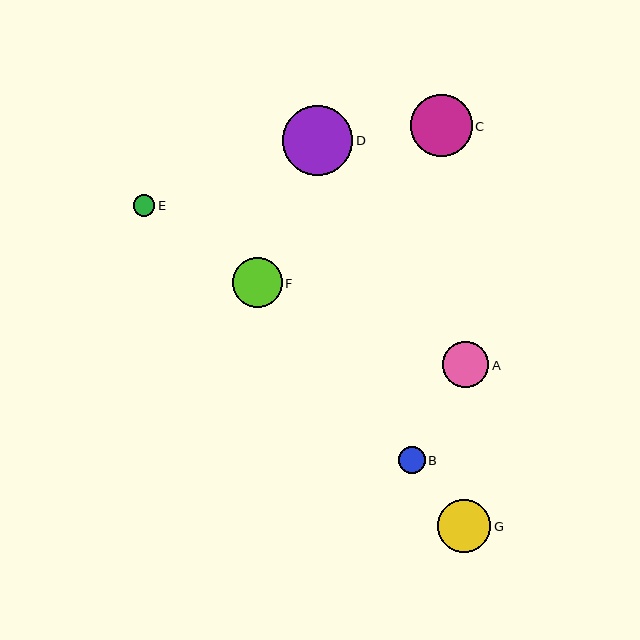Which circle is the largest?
Circle D is the largest with a size of approximately 70 pixels.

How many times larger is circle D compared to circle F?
Circle D is approximately 1.4 times the size of circle F.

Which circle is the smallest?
Circle E is the smallest with a size of approximately 22 pixels.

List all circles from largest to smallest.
From largest to smallest: D, C, G, F, A, B, E.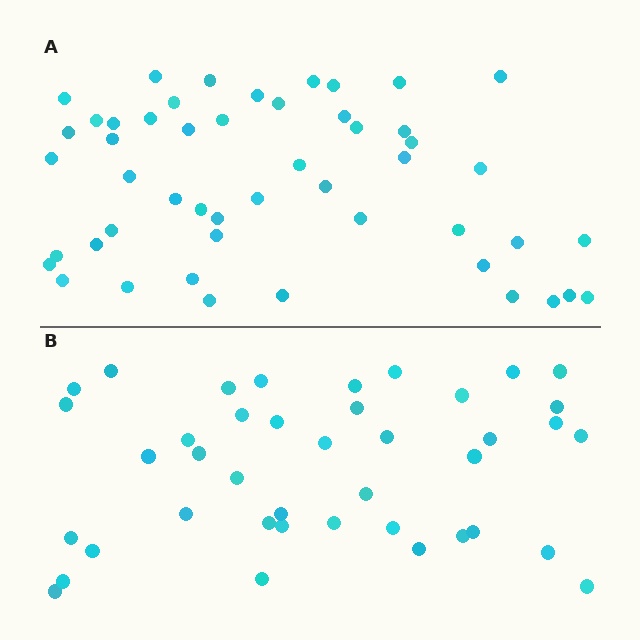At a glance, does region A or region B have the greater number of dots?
Region A (the top region) has more dots.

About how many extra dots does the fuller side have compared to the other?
Region A has roughly 8 or so more dots than region B.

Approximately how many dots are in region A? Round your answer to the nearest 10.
About 50 dots.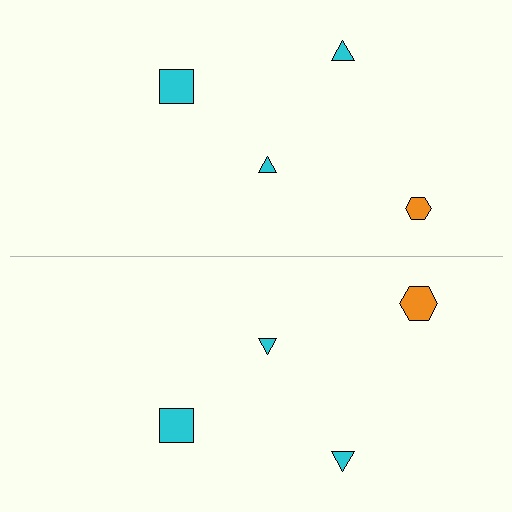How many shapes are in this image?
There are 8 shapes in this image.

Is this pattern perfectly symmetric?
No, the pattern is not perfectly symmetric. The orange hexagon on the bottom side has a different size than its mirror counterpart.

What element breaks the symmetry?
The orange hexagon on the bottom side has a different size than its mirror counterpart.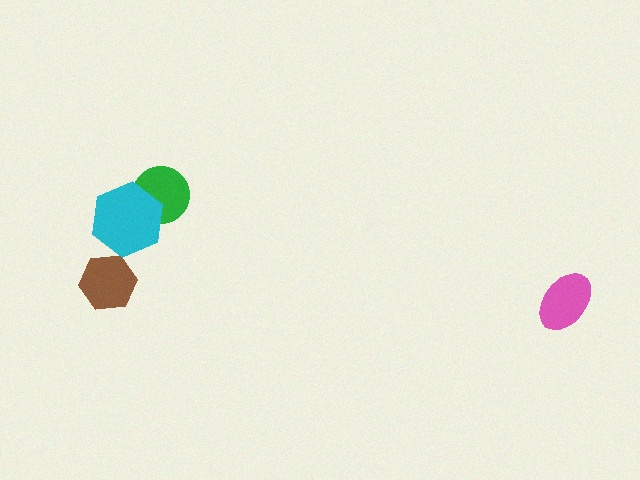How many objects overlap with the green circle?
1 object overlaps with the green circle.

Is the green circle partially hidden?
Yes, it is partially covered by another shape.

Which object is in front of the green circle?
The cyan hexagon is in front of the green circle.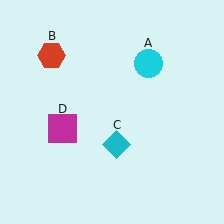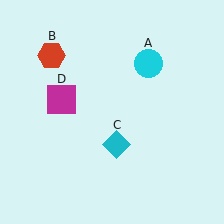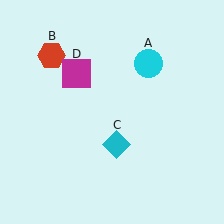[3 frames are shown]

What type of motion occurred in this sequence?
The magenta square (object D) rotated clockwise around the center of the scene.